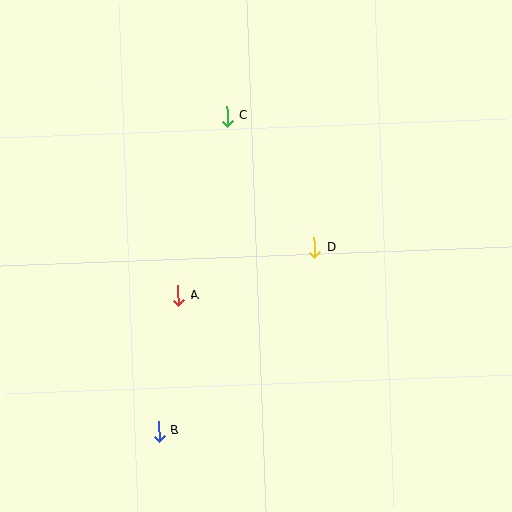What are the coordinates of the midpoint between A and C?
The midpoint between A and C is at (202, 206).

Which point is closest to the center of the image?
Point D at (314, 247) is closest to the center.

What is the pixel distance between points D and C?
The distance between D and C is 158 pixels.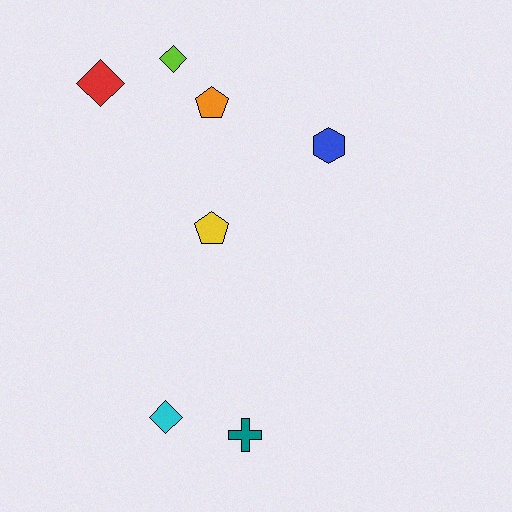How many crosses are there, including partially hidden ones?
There is 1 cross.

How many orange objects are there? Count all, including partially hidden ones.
There is 1 orange object.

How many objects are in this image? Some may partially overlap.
There are 7 objects.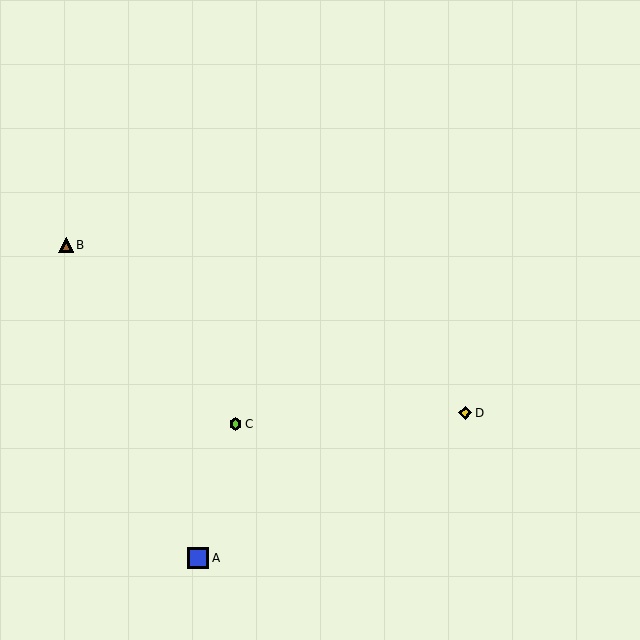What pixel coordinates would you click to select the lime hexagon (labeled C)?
Click at (236, 424) to select the lime hexagon C.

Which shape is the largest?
The blue square (labeled A) is the largest.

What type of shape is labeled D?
Shape D is a yellow diamond.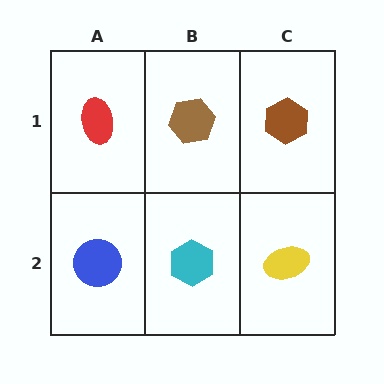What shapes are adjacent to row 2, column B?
A brown hexagon (row 1, column B), a blue circle (row 2, column A), a yellow ellipse (row 2, column C).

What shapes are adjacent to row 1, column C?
A yellow ellipse (row 2, column C), a brown hexagon (row 1, column B).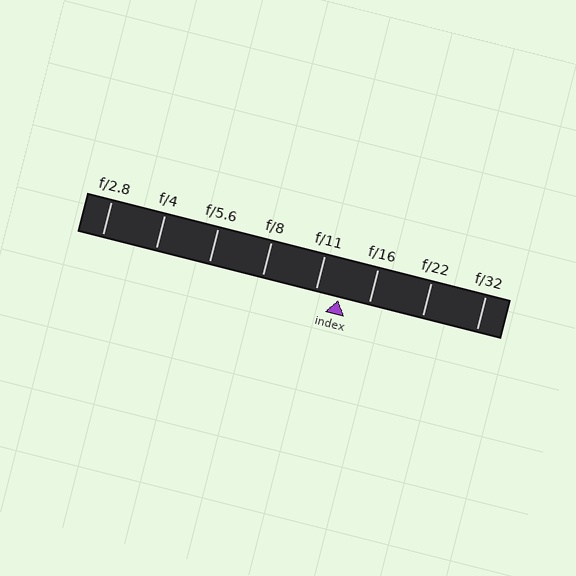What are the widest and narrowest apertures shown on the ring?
The widest aperture shown is f/2.8 and the narrowest is f/32.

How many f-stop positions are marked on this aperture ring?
There are 8 f-stop positions marked.